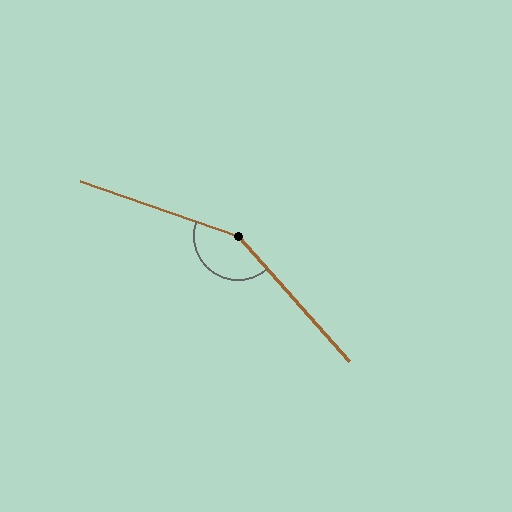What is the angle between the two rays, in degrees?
Approximately 151 degrees.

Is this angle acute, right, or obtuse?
It is obtuse.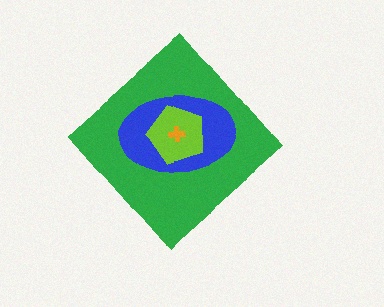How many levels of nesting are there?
4.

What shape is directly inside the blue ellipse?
The lime pentagon.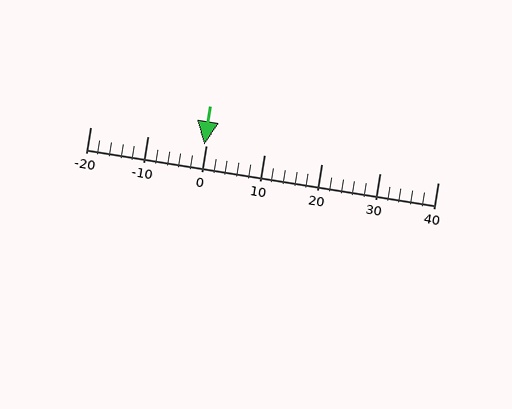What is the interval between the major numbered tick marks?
The major tick marks are spaced 10 units apart.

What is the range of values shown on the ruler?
The ruler shows values from -20 to 40.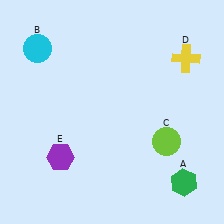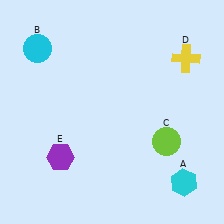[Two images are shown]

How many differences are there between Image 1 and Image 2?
There is 1 difference between the two images.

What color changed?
The hexagon (A) changed from green in Image 1 to cyan in Image 2.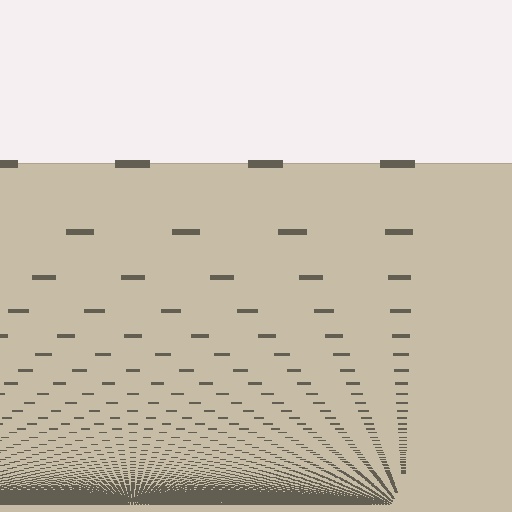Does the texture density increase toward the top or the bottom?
Density increases toward the bottom.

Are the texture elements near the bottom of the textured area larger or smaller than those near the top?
Smaller. The gradient is inverted — elements near the bottom are smaller and denser.